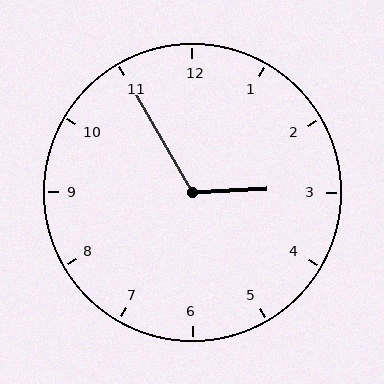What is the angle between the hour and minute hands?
Approximately 118 degrees.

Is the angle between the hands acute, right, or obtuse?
It is obtuse.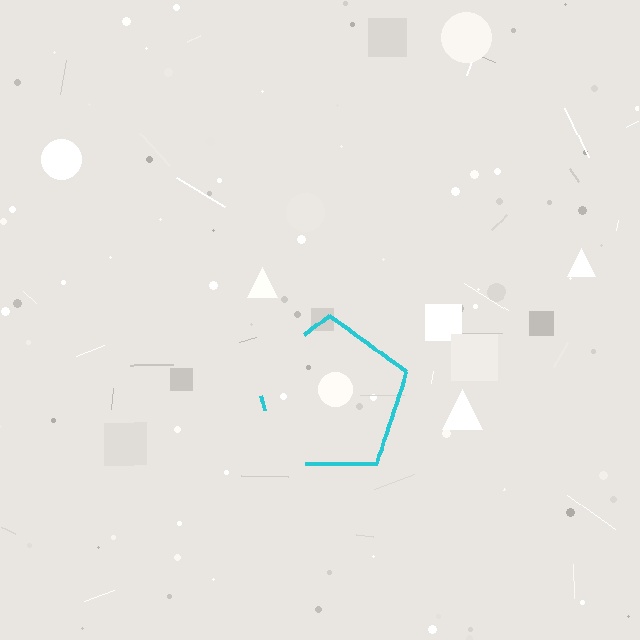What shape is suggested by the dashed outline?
The dashed outline suggests a pentagon.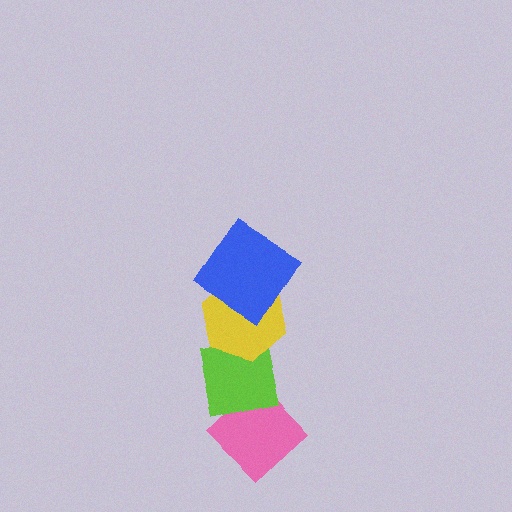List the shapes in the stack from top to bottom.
From top to bottom: the blue diamond, the yellow hexagon, the lime square, the pink diamond.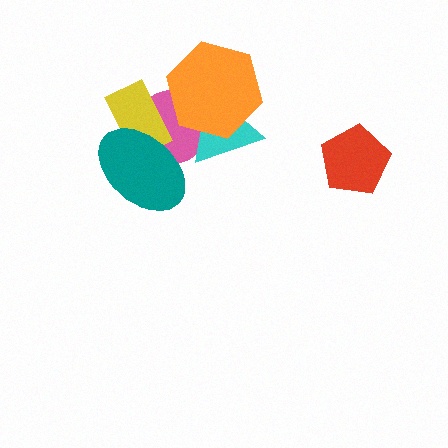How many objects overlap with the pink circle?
4 objects overlap with the pink circle.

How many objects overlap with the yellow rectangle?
2 objects overlap with the yellow rectangle.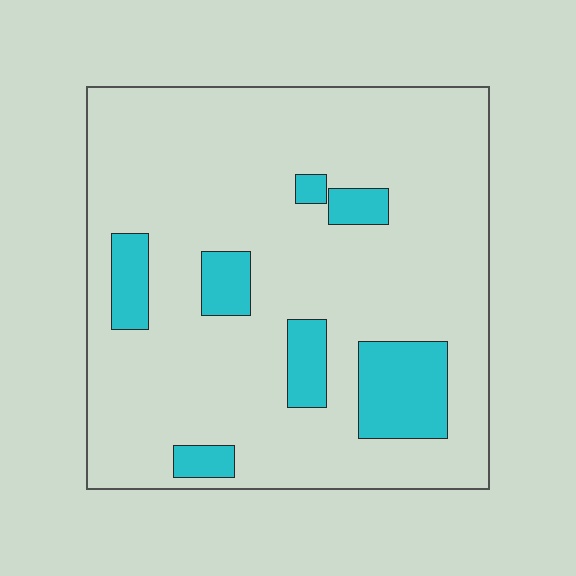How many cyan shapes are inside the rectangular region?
7.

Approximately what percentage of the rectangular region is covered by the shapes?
Approximately 15%.